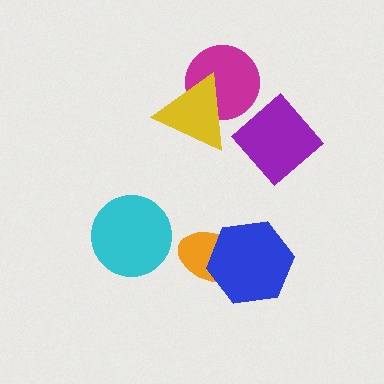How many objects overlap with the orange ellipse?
1 object overlaps with the orange ellipse.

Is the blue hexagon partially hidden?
No, no other shape covers it.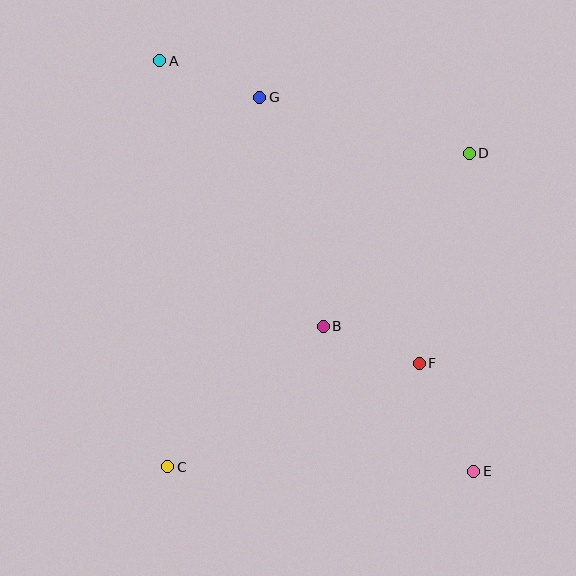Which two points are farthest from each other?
Points A and E are farthest from each other.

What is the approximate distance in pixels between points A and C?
The distance between A and C is approximately 406 pixels.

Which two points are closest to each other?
Points B and F are closest to each other.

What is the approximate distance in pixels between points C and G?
The distance between C and G is approximately 381 pixels.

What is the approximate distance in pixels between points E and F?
The distance between E and F is approximately 120 pixels.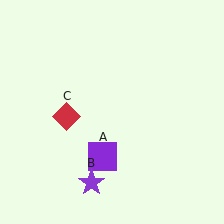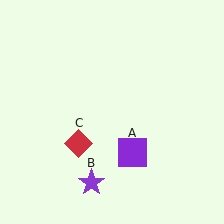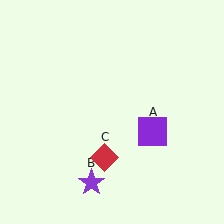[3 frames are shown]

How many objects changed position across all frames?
2 objects changed position: purple square (object A), red diamond (object C).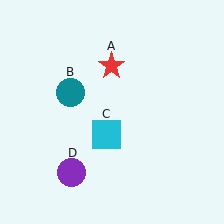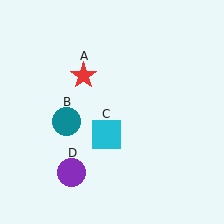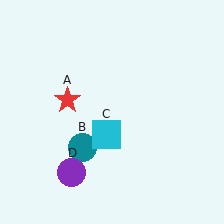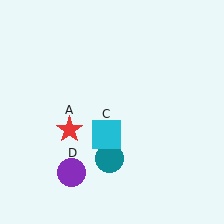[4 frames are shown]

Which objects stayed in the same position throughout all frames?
Cyan square (object C) and purple circle (object D) remained stationary.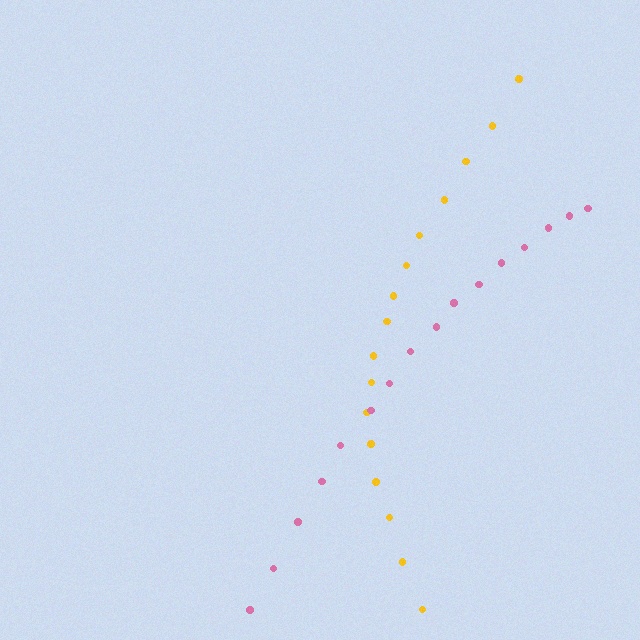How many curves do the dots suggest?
There are 2 distinct paths.